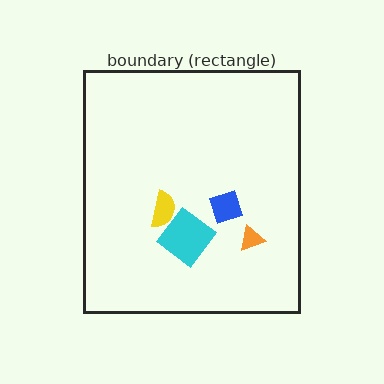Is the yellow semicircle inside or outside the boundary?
Inside.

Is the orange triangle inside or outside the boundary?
Inside.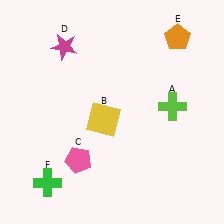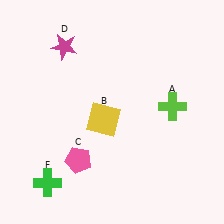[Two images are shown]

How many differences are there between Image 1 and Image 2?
There is 1 difference between the two images.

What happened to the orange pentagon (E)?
The orange pentagon (E) was removed in Image 2. It was in the top-right area of Image 1.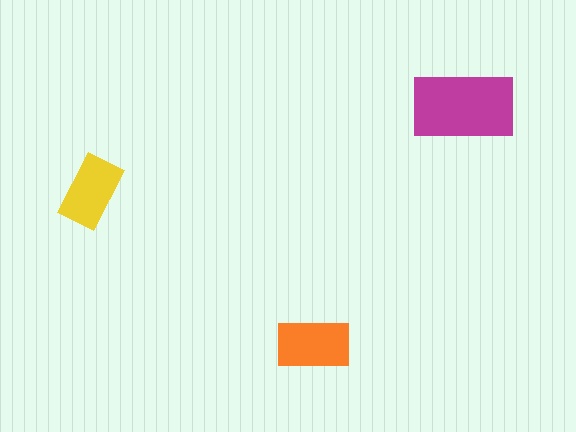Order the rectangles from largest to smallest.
the magenta one, the orange one, the yellow one.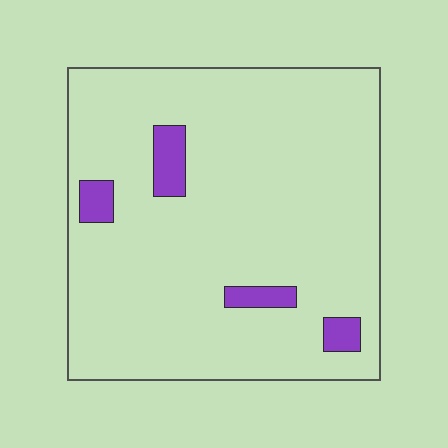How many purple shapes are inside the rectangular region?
4.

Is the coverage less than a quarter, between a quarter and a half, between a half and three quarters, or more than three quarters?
Less than a quarter.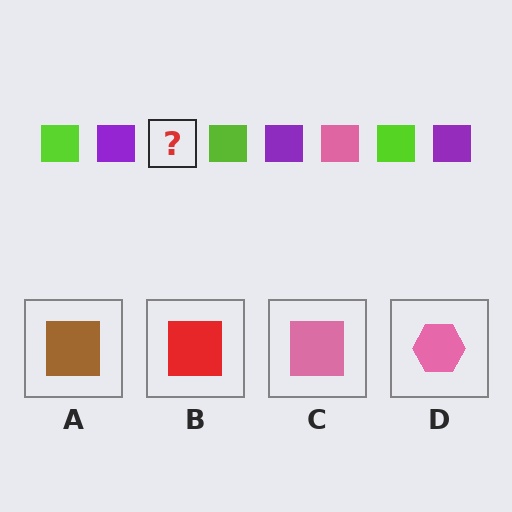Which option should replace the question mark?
Option C.